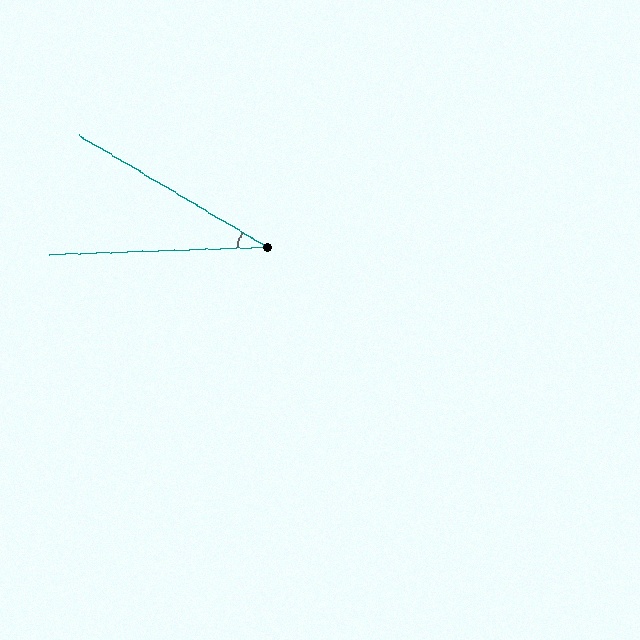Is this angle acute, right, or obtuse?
It is acute.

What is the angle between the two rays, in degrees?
Approximately 32 degrees.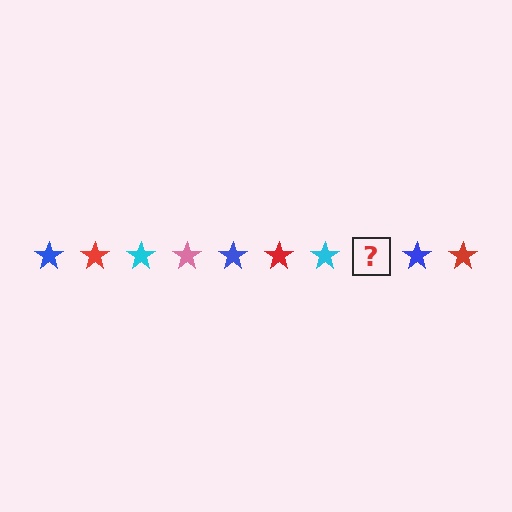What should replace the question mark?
The question mark should be replaced with a pink star.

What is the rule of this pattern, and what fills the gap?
The rule is that the pattern cycles through blue, red, cyan, pink stars. The gap should be filled with a pink star.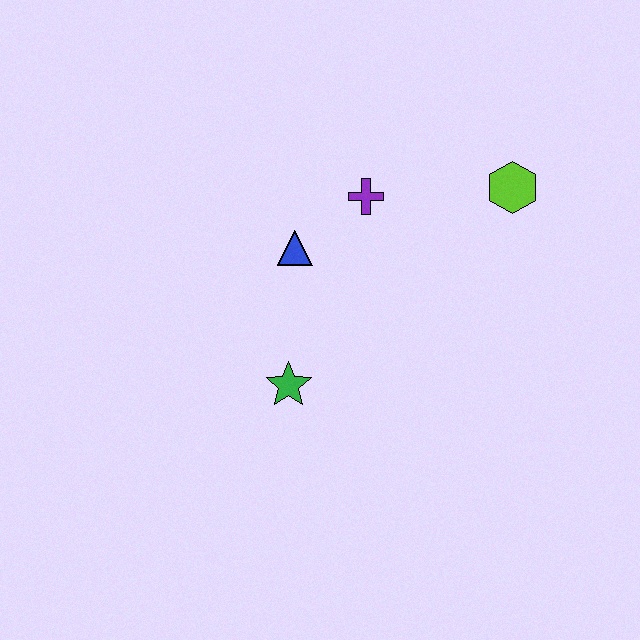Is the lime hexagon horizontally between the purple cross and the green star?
No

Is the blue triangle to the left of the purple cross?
Yes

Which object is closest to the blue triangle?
The purple cross is closest to the blue triangle.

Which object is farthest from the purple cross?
The green star is farthest from the purple cross.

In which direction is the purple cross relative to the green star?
The purple cross is above the green star.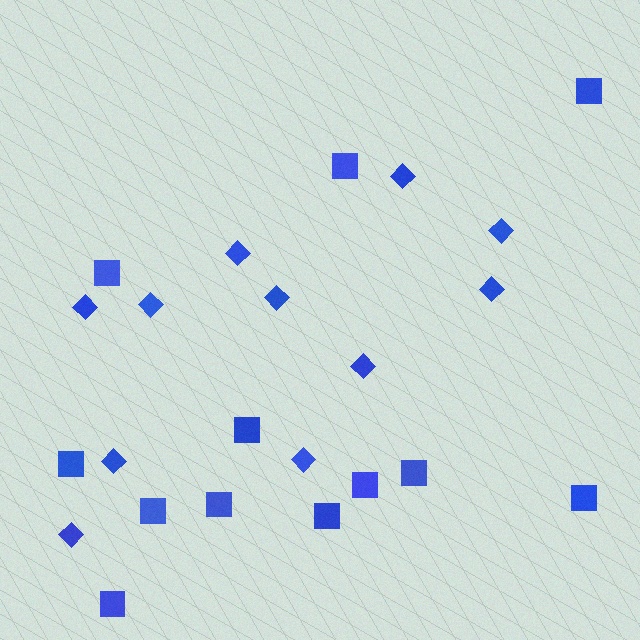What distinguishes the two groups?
There are 2 groups: one group of diamonds (11) and one group of squares (12).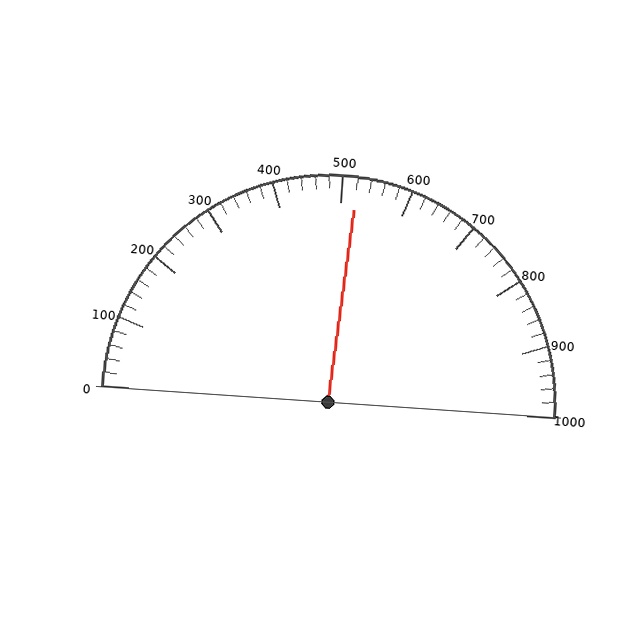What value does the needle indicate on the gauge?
The needle indicates approximately 520.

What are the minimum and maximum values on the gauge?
The gauge ranges from 0 to 1000.